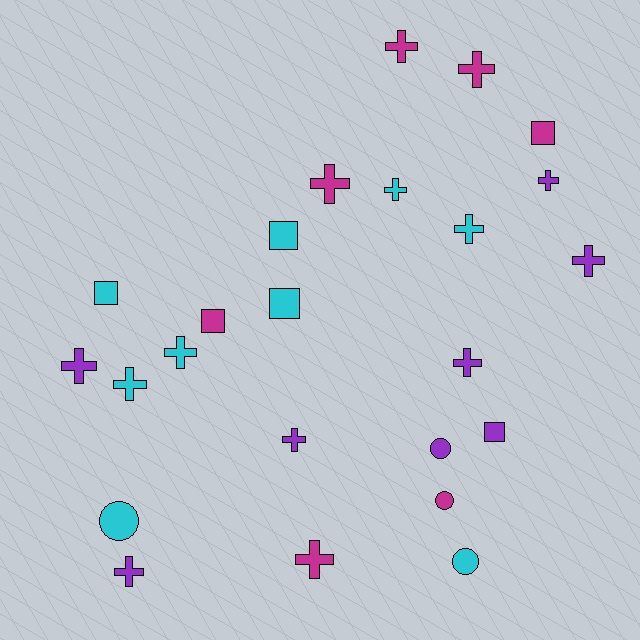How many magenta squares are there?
There are 2 magenta squares.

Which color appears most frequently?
Cyan, with 9 objects.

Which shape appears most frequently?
Cross, with 14 objects.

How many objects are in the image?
There are 24 objects.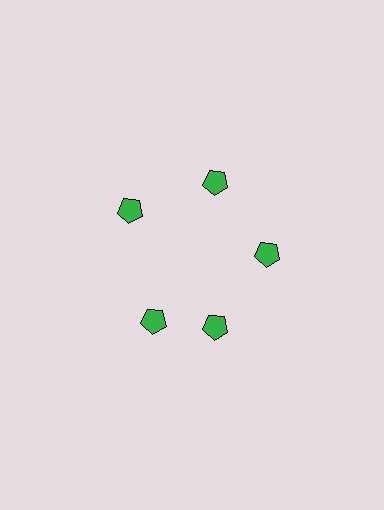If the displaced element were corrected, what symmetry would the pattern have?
It would have 5-fold rotational symmetry — the pattern would map onto itself every 72 degrees.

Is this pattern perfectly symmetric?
No. The 5 green pentagons are arranged in a ring, but one element near the 8 o'clock position is rotated out of alignment along the ring, breaking the 5-fold rotational symmetry.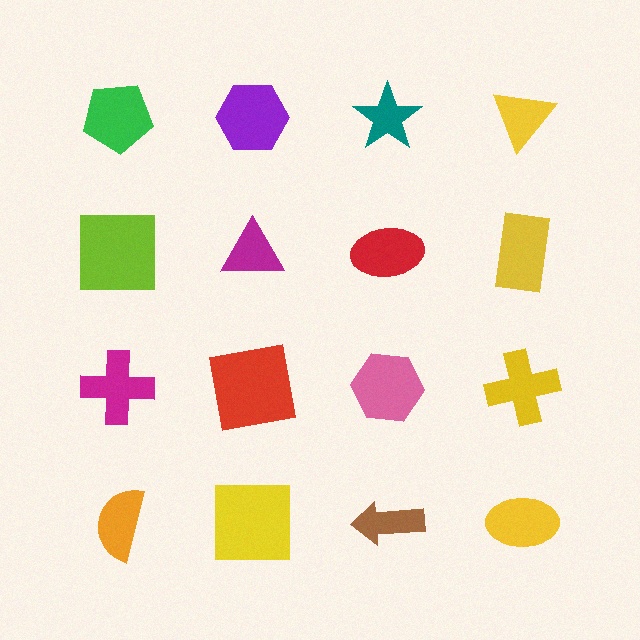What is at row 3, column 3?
A pink hexagon.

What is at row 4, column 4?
A yellow ellipse.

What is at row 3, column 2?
A red square.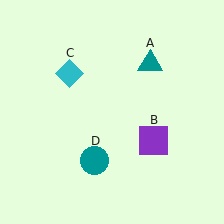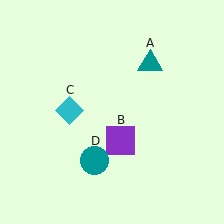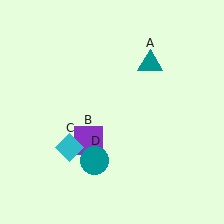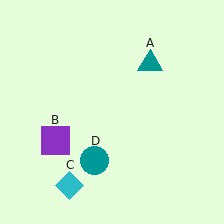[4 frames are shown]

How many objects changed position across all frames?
2 objects changed position: purple square (object B), cyan diamond (object C).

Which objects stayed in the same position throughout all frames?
Teal triangle (object A) and teal circle (object D) remained stationary.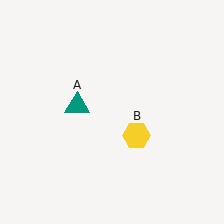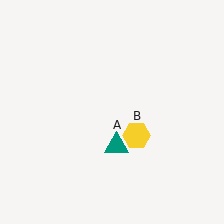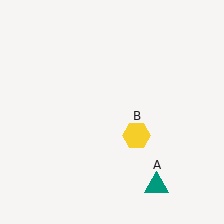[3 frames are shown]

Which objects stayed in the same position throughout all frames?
Yellow hexagon (object B) remained stationary.